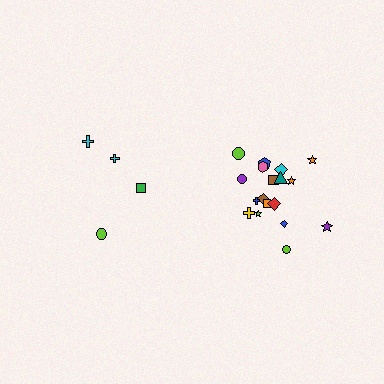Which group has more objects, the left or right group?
The right group.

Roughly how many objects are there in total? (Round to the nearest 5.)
Roughly 20 objects in total.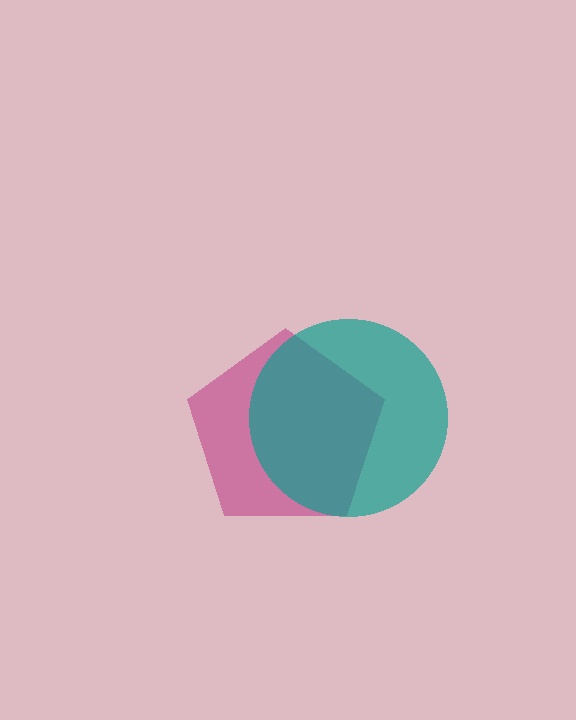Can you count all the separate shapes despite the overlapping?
Yes, there are 2 separate shapes.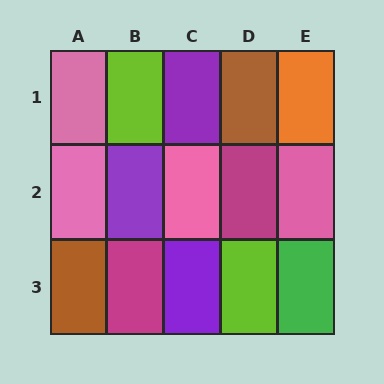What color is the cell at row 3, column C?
Purple.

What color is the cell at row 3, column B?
Magenta.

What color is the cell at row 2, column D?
Magenta.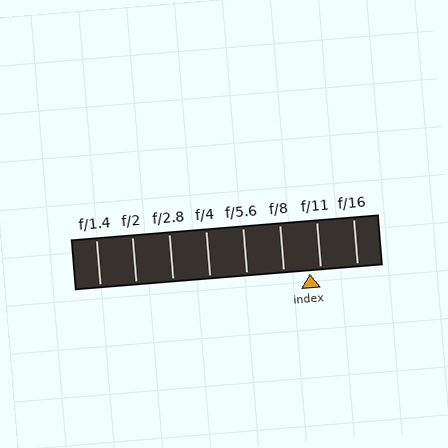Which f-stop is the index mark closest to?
The index mark is closest to f/11.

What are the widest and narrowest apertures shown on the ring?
The widest aperture shown is f/1.4 and the narrowest is f/16.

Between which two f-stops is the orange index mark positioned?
The index mark is between f/8 and f/11.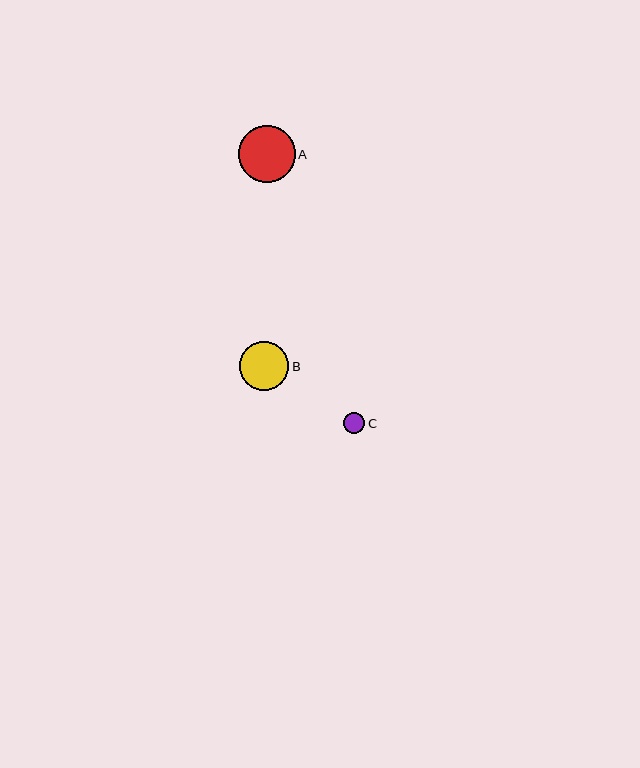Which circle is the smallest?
Circle C is the smallest with a size of approximately 21 pixels.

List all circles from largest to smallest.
From largest to smallest: A, B, C.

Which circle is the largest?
Circle A is the largest with a size of approximately 57 pixels.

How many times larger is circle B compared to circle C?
Circle B is approximately 2.4 times the size of circle C.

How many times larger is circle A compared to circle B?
Circle A is approximately 1.2 times the size of circle B.